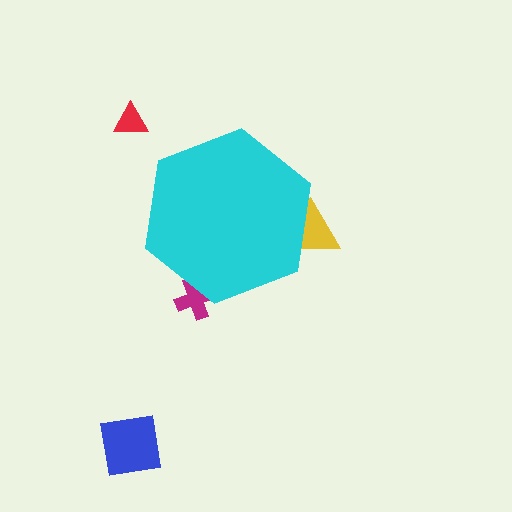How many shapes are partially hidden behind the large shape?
2 shapes are partially hidden.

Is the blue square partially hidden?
No, the blue square is fully visible.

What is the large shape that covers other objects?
A cyan hexagon.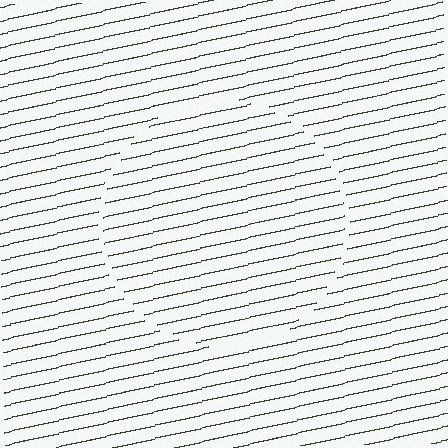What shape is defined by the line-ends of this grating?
An illusory circle. The interior of the shape contains the same grating, shifted by half a period — the contour is defined by the phase discontinuity where line-ends from the inner and outer gratings abut.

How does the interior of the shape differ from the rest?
The interior of the shape contains the same grating, shifted by half a period — the contour is defined by the phase discontinuity where line-ends from the inner and outer gratings abut.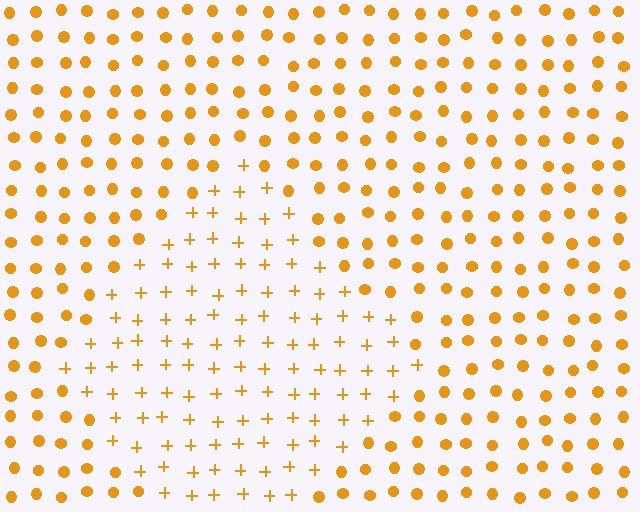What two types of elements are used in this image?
The image uses plus signs inside the diamond region and circles outside it.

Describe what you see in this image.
The image is filled with small orange elements arranged in a uniform grid. A diamond-shaped region contains plus signs, while the surrounding area contains circles. The boundary is defined purely by the change in element shape.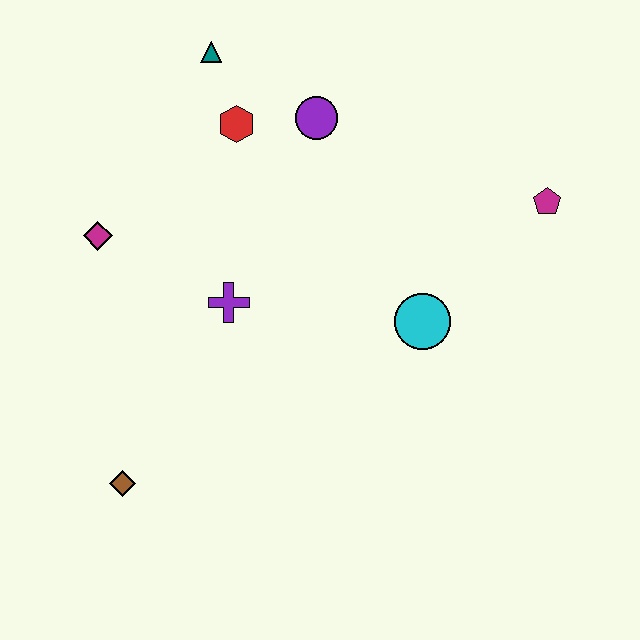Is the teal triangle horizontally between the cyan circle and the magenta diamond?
Yes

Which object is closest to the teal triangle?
The red hexagon is closest to the teal triangle.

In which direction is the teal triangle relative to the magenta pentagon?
The teal triangle is to the left of the magenta pentagon.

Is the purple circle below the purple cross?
No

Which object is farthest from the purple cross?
The magenta pentagon is farthest from the purple cross.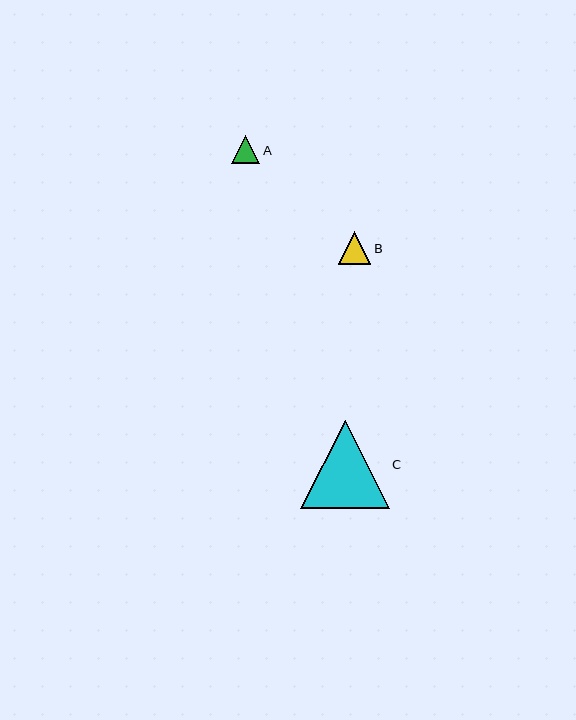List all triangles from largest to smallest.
From largest to smallest: C, B, A.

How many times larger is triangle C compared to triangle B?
Triangle C is approximately 2.7 times the size of triangle B.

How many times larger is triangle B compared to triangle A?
Triangle B is approximately 1.2 times the size of triangle A.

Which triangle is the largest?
Triangle C is the largest with a size of approximately 88 pixels.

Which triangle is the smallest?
Triangle A is the smallest with a size of approximately 28 pixels.